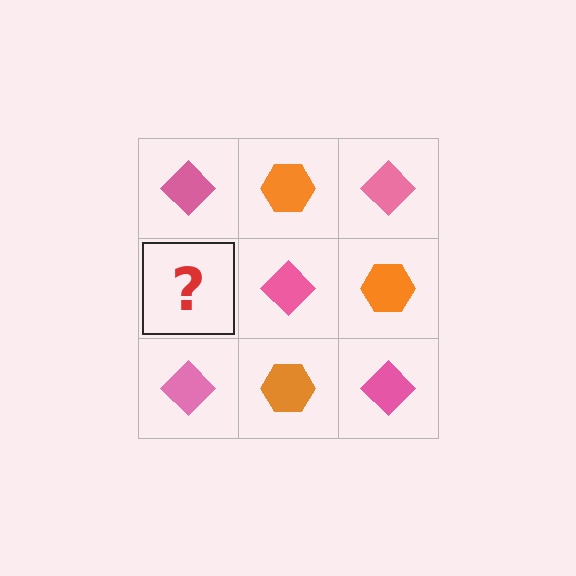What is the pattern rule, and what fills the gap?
The rule is that it alternates pink diamond and orange hexagon in a checkerboard pattern. The gap should be filled with an orange hexagon.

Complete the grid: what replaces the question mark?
The question mark should be replaced with an orange hexagon.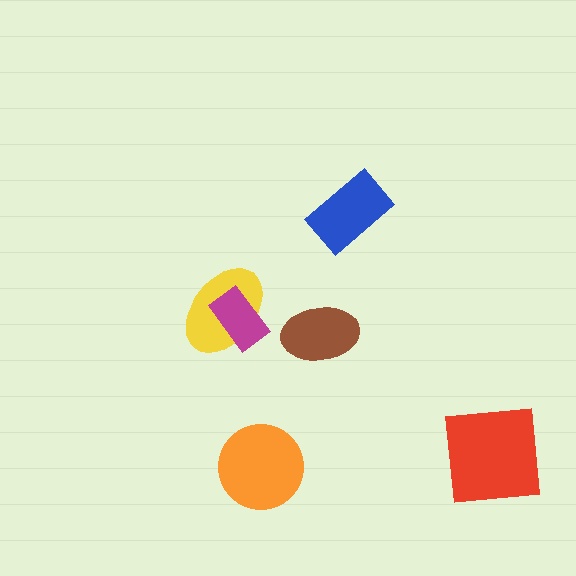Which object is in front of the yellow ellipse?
The magenta rectangle is in front of the yellow ellipse.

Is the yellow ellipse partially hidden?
Yes, it is partially covered by another shape.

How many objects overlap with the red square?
0 objects overlap with the red square.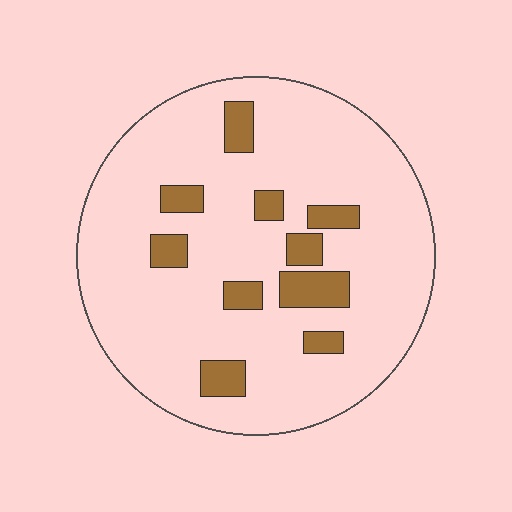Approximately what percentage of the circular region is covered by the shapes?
Approximately 15%.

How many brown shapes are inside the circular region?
10.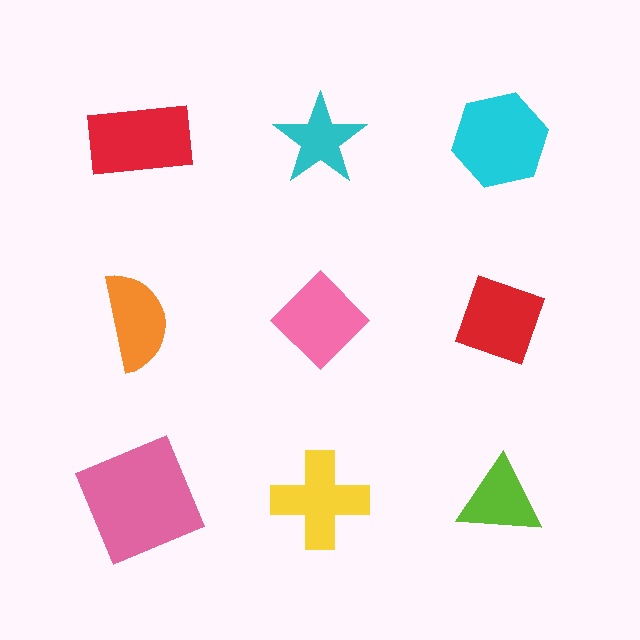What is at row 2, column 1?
An orange semicircle.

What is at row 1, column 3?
A cyan hexagon.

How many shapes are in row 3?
3 shapes.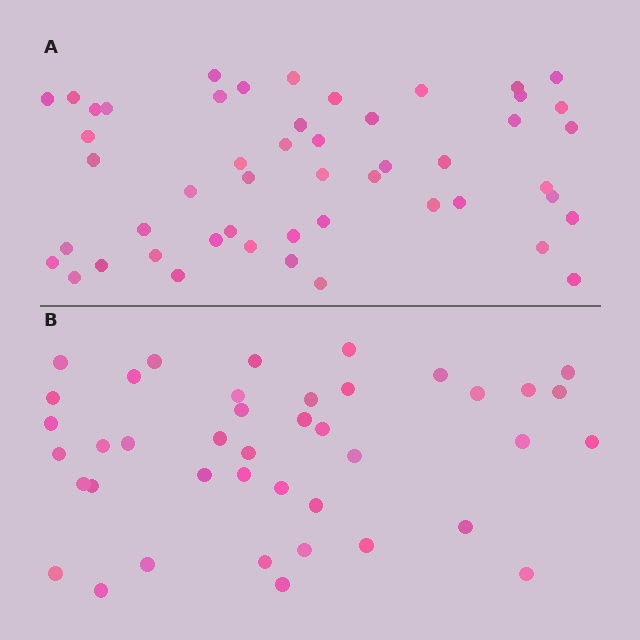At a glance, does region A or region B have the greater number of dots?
Region A (the top region) has more dots.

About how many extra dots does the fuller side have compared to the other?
Region A has roughly 8 or so more dots than region B.